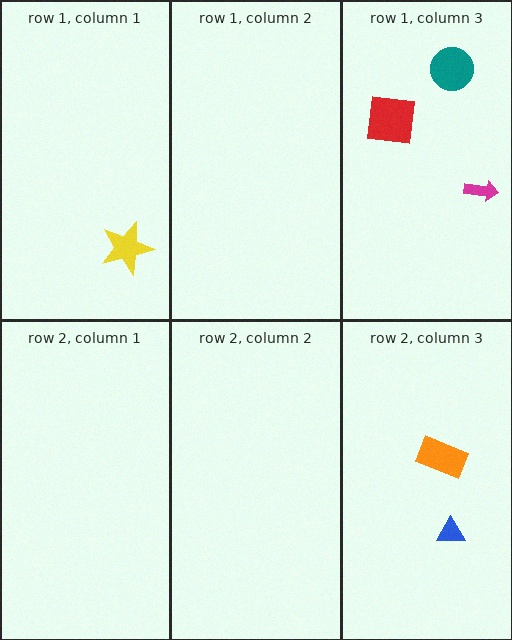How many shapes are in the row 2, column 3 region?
2.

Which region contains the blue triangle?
The row 2, column 3 region.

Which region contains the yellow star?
The row 1, column 1 region.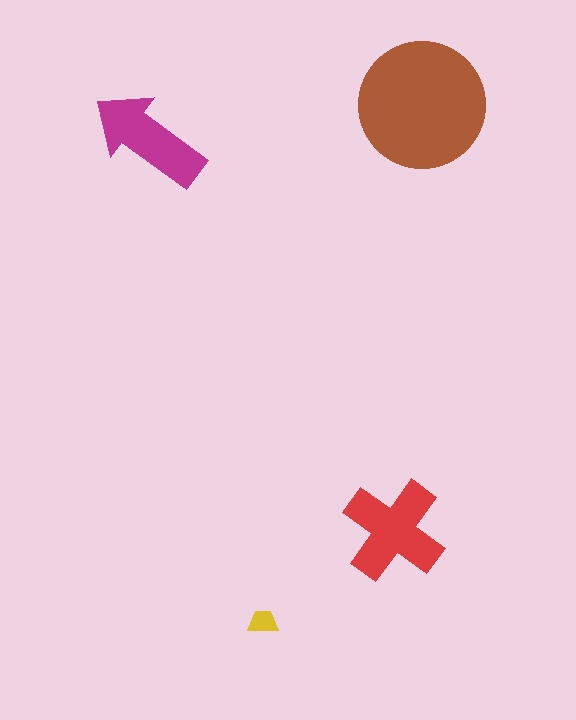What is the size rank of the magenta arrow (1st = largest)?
3rd.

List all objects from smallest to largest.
The yellow trapezoid, the magenta arrow, the red cross, the brown circle.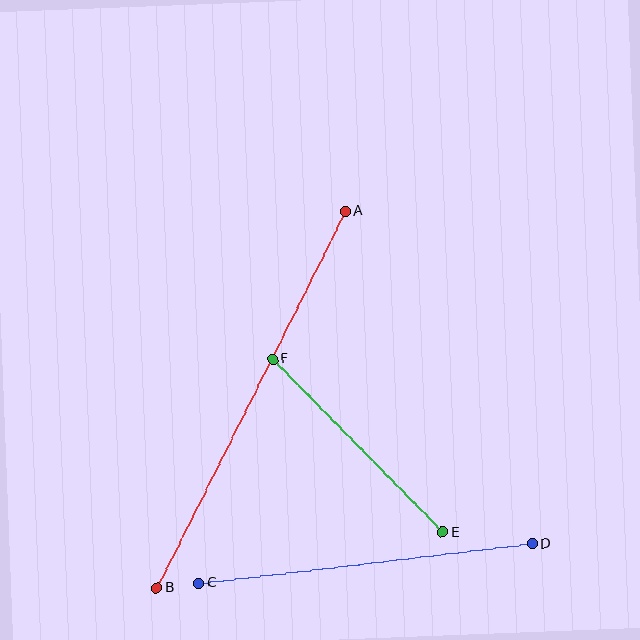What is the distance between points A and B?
The distance is approximately 421 pixels.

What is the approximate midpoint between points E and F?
The midpoint is at approximately (358, 446) pixels.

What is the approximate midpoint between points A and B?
The midpoint is at approximately (251, 399) pixels.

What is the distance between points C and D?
The distance is approximately 336 pixels.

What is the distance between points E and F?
The distance is approximately 243 pixels.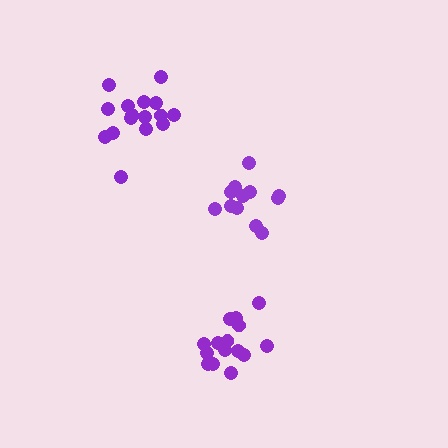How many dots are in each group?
Group 1: 17 dots, Group 2: 12 dots, Group 3: 16 dots (45 total).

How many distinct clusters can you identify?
There are 3 distinct clusters.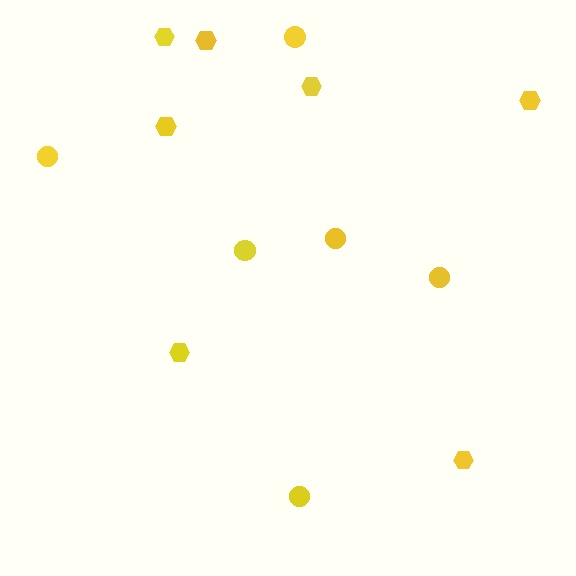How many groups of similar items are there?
There are 2 groups: one group of circles (6) and one group of hexagons (7).